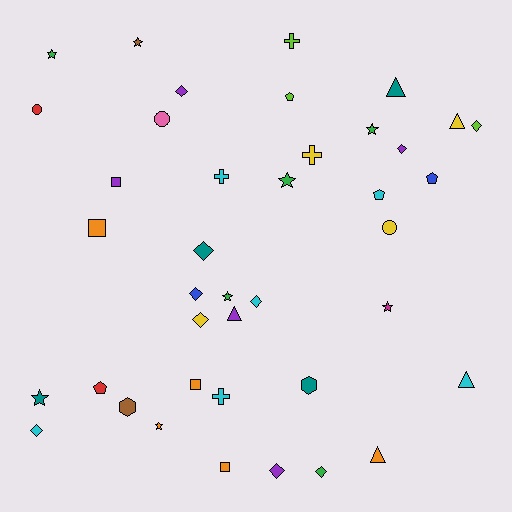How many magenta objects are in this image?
There is 1 magenta object.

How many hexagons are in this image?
There are 2 hexagons.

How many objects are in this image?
There are 40 objects.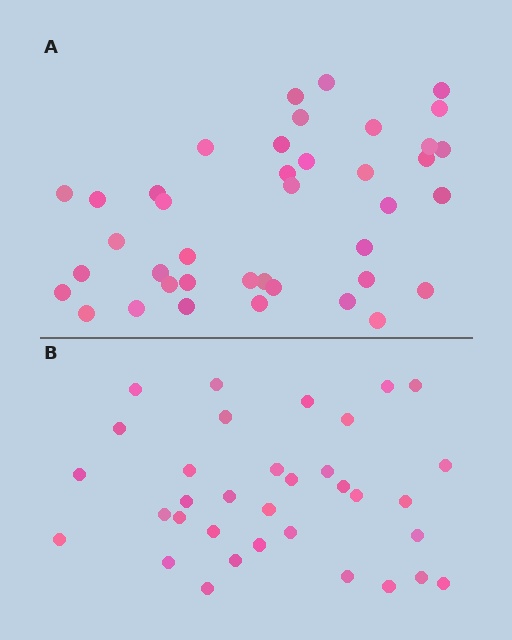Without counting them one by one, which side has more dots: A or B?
Region A (the top region) has more dots.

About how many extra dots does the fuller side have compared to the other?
Region A has about 6 more dots than region B.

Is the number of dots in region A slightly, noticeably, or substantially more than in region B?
Region A has only slightly more — the two regions are fairly close. The ratio is roughly 1.2 to 1.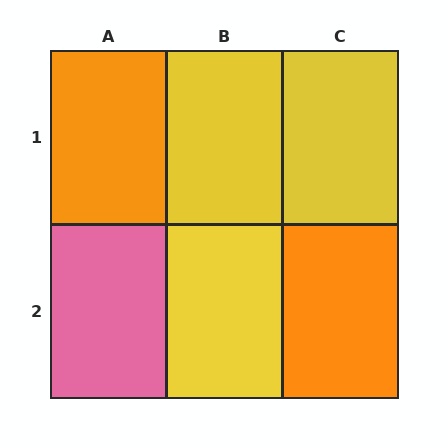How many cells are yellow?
3 cells are yellow.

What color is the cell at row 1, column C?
Yellow.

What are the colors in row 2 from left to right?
Pink, yellow, orange.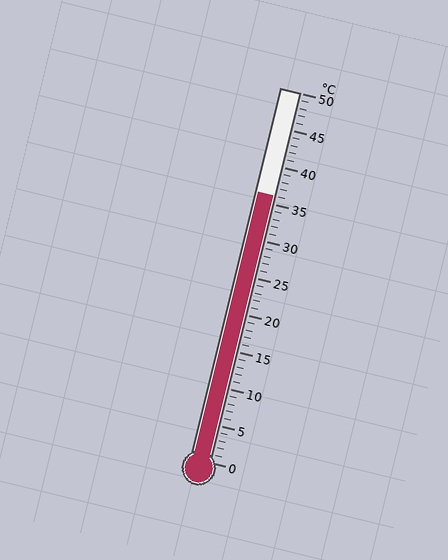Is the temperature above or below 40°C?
The temperature is below 40°C.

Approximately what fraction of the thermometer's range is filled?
The thermometer is filled to approximately 70% of its range.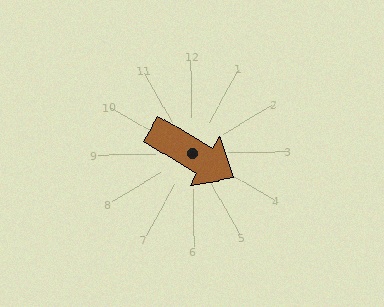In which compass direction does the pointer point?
Southeast.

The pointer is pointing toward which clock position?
Roughly 4 o'clock.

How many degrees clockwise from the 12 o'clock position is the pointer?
Approximately 122 degrees.